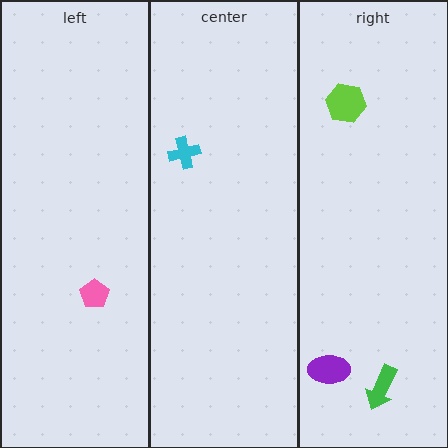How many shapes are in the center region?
1.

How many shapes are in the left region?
1.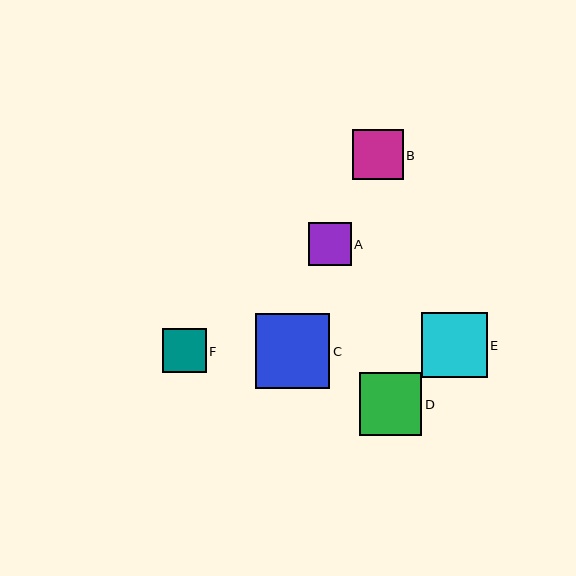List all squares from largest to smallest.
From largest to smallest: C, E, D, B, F, A.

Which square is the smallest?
Square A is the smallest with a size of approximately 42 pixels.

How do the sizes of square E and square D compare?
Square E and square D are approximately the same size.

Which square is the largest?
Square C is the largest with a size of approximately 75 pixels.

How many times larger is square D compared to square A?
Square D is approximately 1.5 times the size of square A.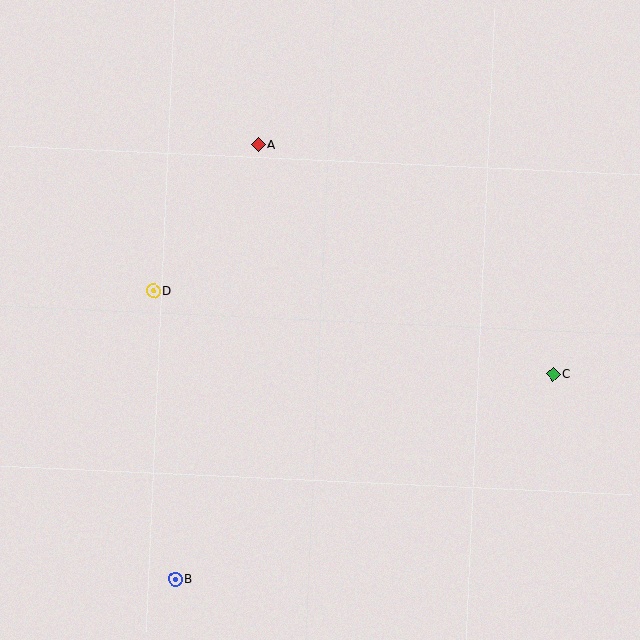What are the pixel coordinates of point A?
Point A is at (258, 144).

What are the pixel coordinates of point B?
Point B is at (175, 579).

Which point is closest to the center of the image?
Point D at (154, 291) is closest to the center.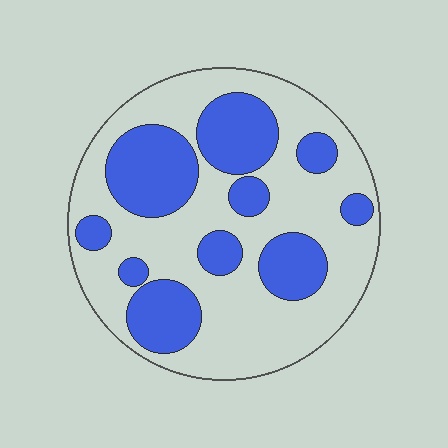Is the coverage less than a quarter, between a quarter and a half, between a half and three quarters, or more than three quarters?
Between a quarter and a half.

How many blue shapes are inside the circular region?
10.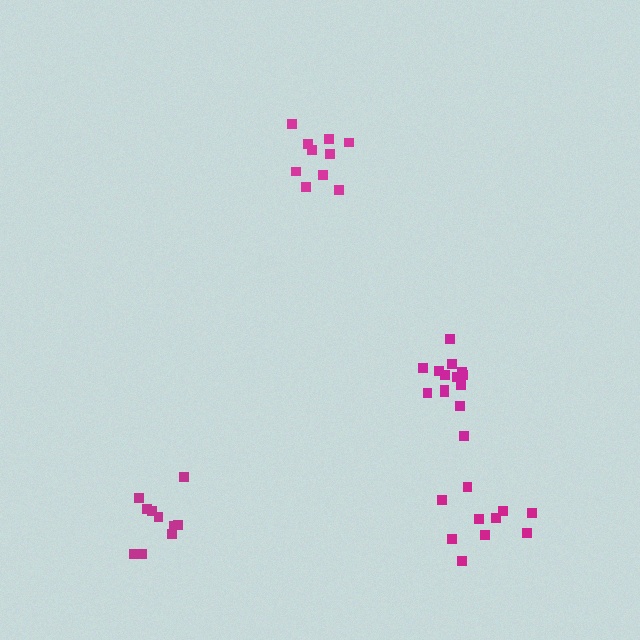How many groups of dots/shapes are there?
There are 4 groups.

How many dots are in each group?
Group 1: 10 dots, Group 2: 10 dots, Group 3: 14 dots, Group 4: 10 dots (44 total).